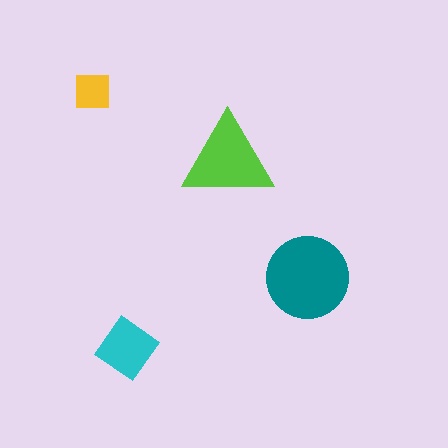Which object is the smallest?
The yellow square.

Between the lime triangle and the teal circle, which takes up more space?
The teal circle.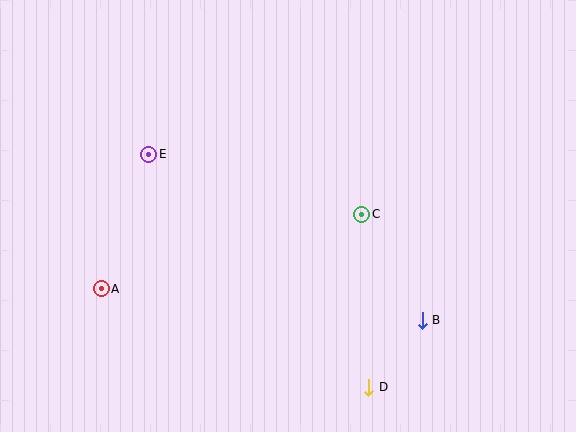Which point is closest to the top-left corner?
Point E is closest to the top-left corner.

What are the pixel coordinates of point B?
Point B is at (422, 320).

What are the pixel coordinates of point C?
Point C is at (362, 214).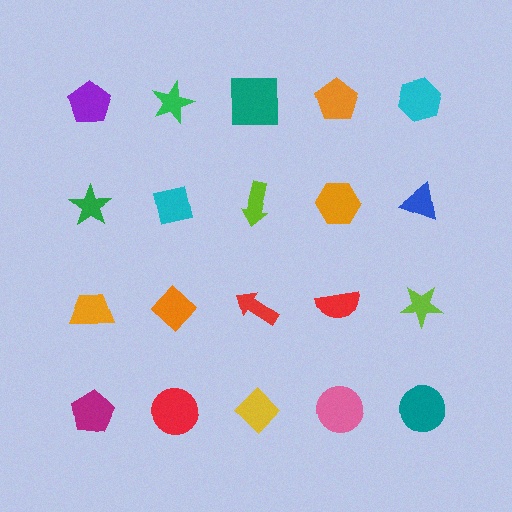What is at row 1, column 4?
An orange pentagon.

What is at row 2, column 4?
An orange hexagon.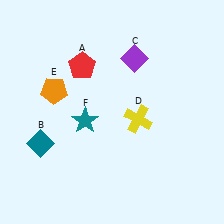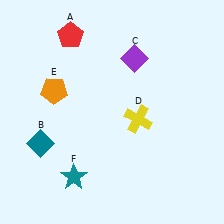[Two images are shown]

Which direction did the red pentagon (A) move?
The red pentagon (A) moved up.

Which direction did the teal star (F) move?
The teal star (F) moved down.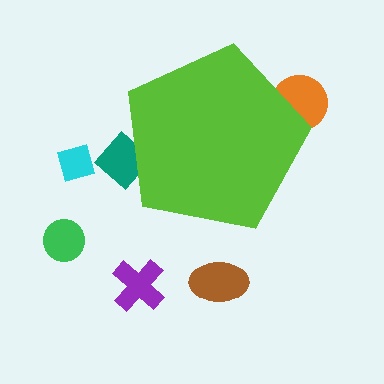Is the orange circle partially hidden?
Yes, the orange circle is partially hidden behind the lime pentagon.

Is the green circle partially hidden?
No, the green circle is fully visible.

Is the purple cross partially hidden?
No, the purple cross is fully visible.